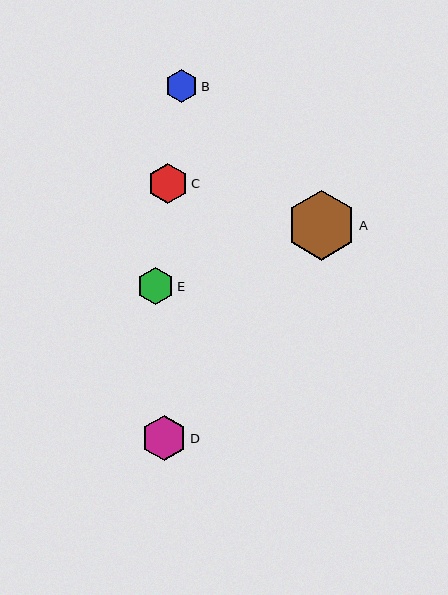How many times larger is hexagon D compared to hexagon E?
Hexagon D is approximately 1.2 times the size of hexagon E.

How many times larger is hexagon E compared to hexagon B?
Hexagon E is approximately 1.1 times the size of hexagon B.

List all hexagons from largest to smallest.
From largest to smallest: A, D, C, E, B.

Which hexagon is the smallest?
Hexagon B is the smallest with a size of approximately 33 pixels.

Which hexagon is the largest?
Hexagon A is the largest with a size of approximately 69 pixels.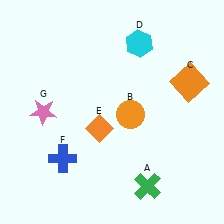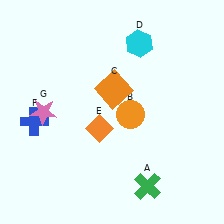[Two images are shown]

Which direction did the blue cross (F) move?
The blue cross (F) moved up.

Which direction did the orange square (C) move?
The orange square (C) moved left.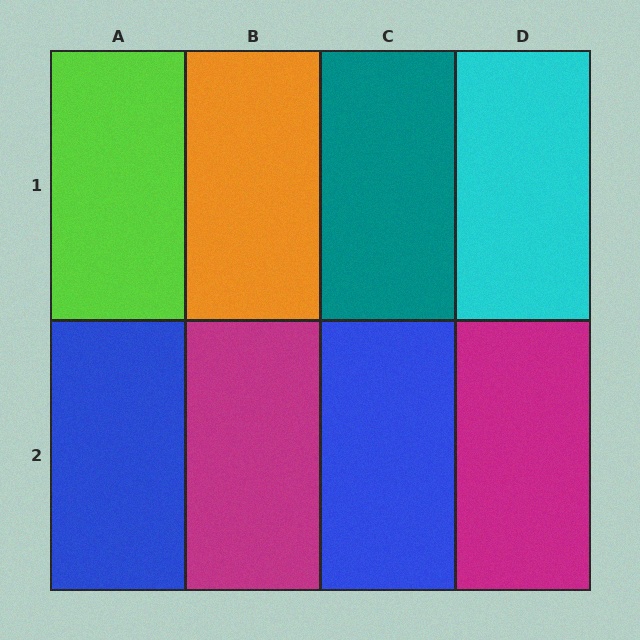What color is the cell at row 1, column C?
Teal.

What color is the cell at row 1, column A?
Lime.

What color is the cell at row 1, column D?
Cyan.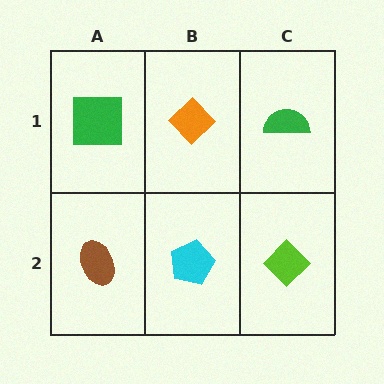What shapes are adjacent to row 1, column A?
A brown ellipse (row 2, column A), an orange diamond (row 1, column B).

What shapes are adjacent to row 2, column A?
A green square (row 1, column A), a cyan pentagon (row 2, column B).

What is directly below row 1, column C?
A lime diamond.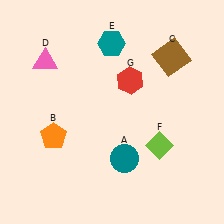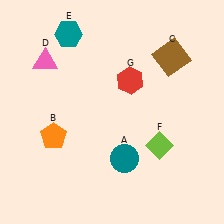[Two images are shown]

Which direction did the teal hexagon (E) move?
The teal hexagon (E) moved left.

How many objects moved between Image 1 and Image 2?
1 object moved between the two images.